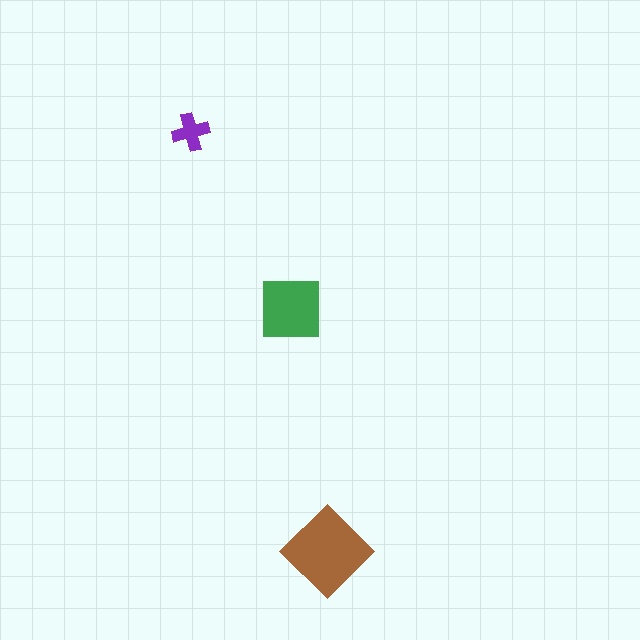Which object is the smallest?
The purple cross.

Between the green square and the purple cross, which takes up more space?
The green square.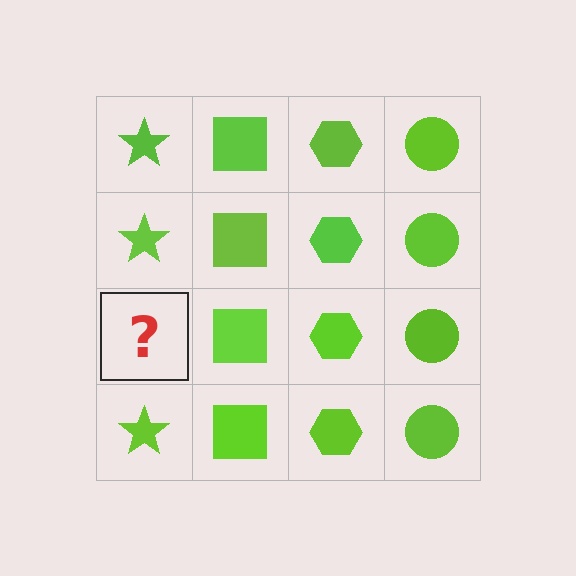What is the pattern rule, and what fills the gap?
The rule is that each column has a consistent shape. The gap should be filled with a lime star.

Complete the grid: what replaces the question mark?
The question mark should be replaced with a lime star.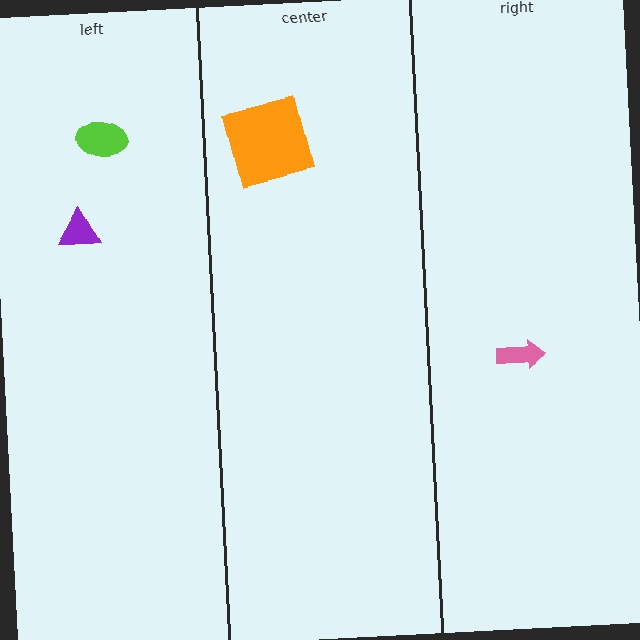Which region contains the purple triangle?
The left region.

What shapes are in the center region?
The orange square.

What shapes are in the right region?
The pink arrow.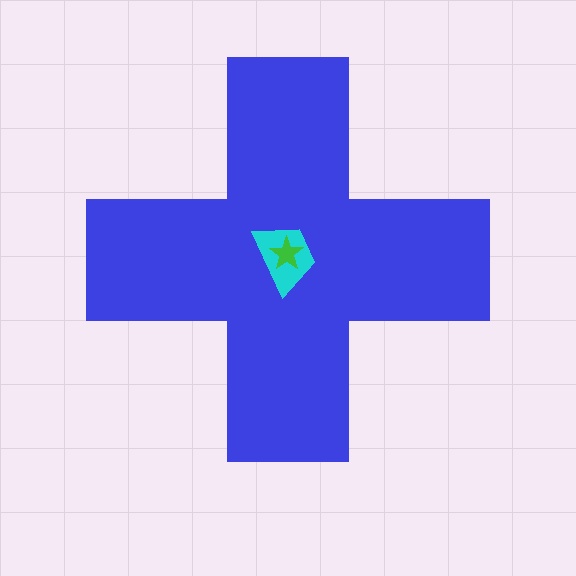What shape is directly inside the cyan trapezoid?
The green star.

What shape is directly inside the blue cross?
The cyan trapezoid.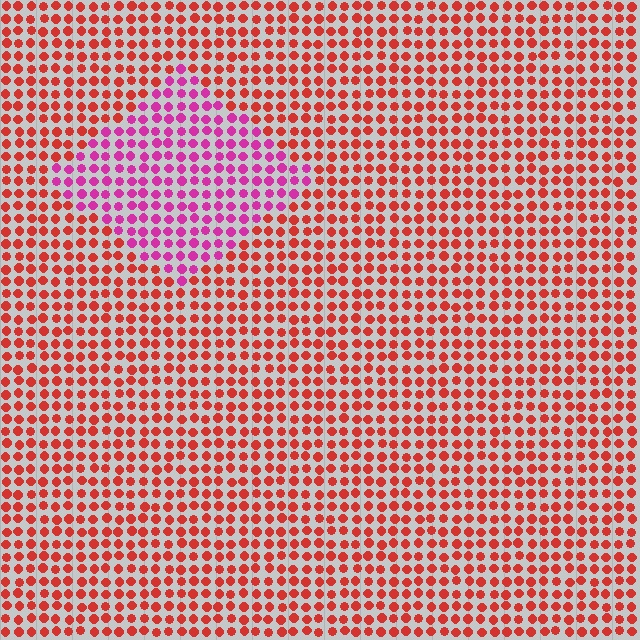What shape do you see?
I see a diamond.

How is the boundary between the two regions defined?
The boundary is defined purely by a slight shift in hue (about 45 degrees). Spacing, size, and orientation are identical on both sides.